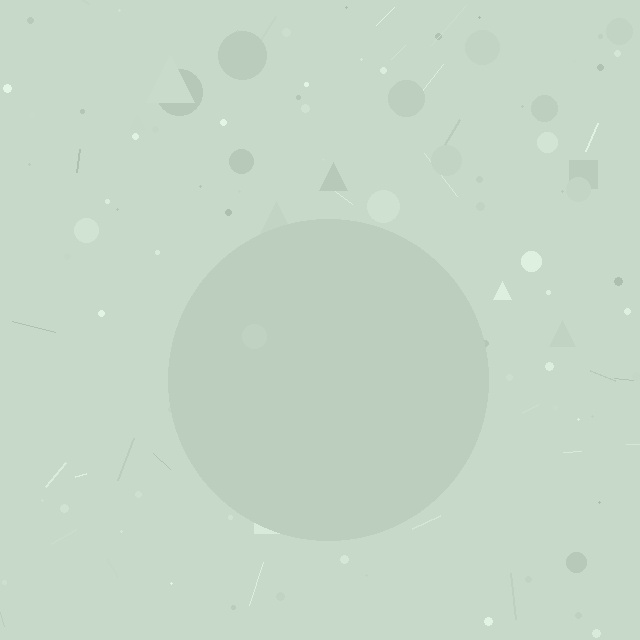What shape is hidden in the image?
A circle is hidden in the image.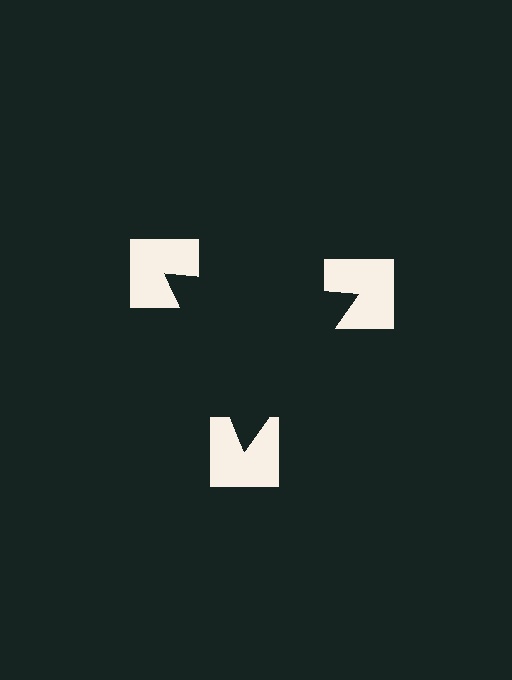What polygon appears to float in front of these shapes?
An illusory triangle — its edges are inferred from the aligned wedge cuts in the notched squares, not physically drawn.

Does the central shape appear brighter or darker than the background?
It typically appears slightly darker than the background, even though no actual brightness change is drawn.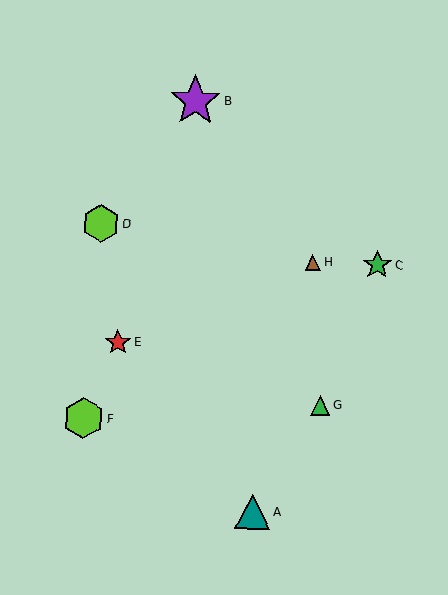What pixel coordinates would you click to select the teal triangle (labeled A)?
Click at (252, 512) to select the teal triangle A.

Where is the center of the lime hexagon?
The center of the lime hexagon is at (83, 418).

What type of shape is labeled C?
Shape C is a green star.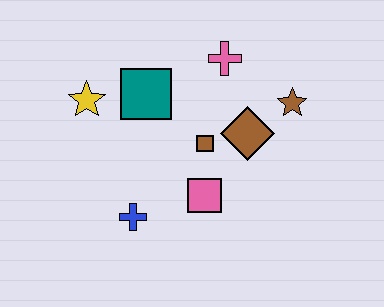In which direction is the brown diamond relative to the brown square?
The brown diamond is to the right of the brown square.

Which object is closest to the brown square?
The brown diamond is closest to the brown square.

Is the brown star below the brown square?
No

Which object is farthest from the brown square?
The yellow star is farthest from the brown square.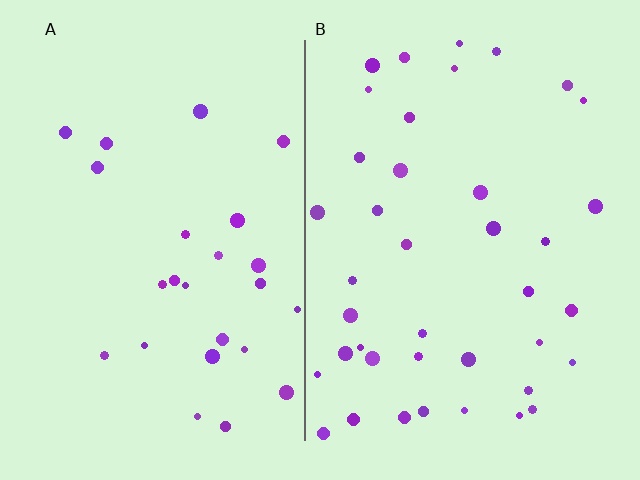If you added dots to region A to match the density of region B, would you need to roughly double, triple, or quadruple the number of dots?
Approximately double.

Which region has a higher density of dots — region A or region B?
B (the right).